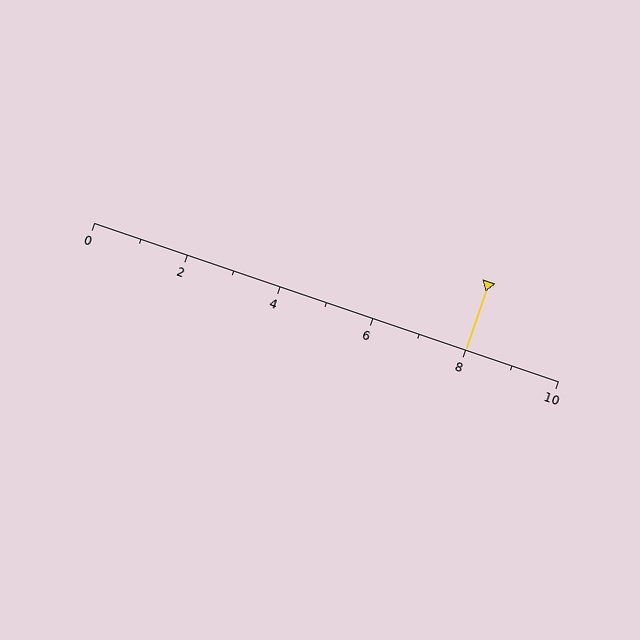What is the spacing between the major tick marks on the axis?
The major ticks are spaced 2 apart.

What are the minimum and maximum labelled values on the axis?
The axis runs from 0 to 10.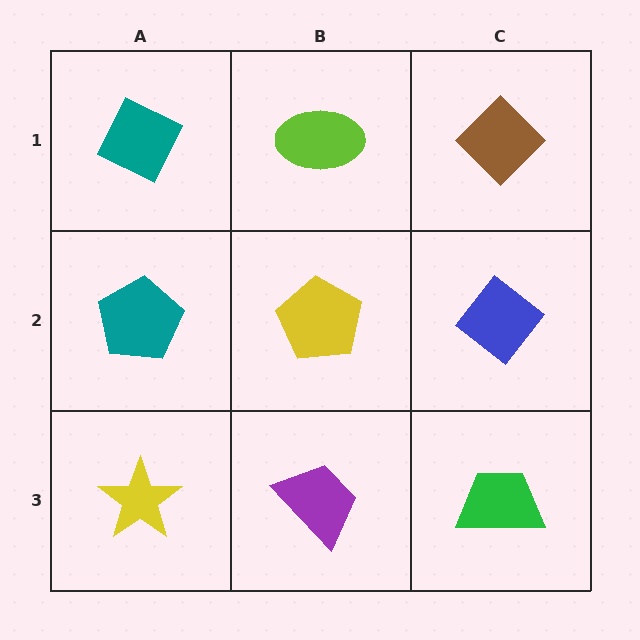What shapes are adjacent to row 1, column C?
A blue diamond (row 2, column C), a lime ellipse (row 1, column B).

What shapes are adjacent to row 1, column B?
A yellow pentagon (row 2, column B), a teal diamond (row 1, column A), a brown diamond (row 1, column C).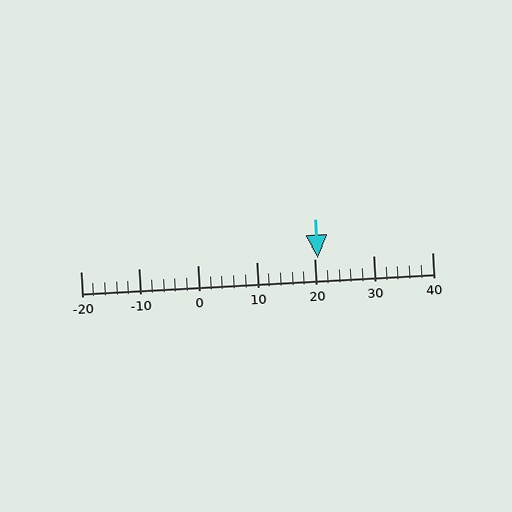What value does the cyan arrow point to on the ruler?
The cyan arrow points to approximately 20.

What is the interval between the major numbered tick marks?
The major tick marks are spaced 10 units apart.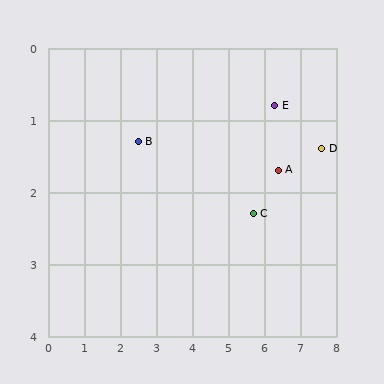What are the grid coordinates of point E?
Point E is at approximately (6.3, 0.8).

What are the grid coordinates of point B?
Point B is at approximately (2.5, 1.3).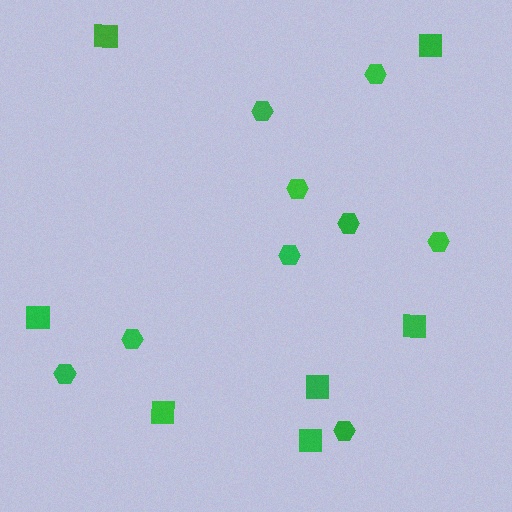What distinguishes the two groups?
There are 2 groups: one group of hexagons (9) and one group of squares (7).